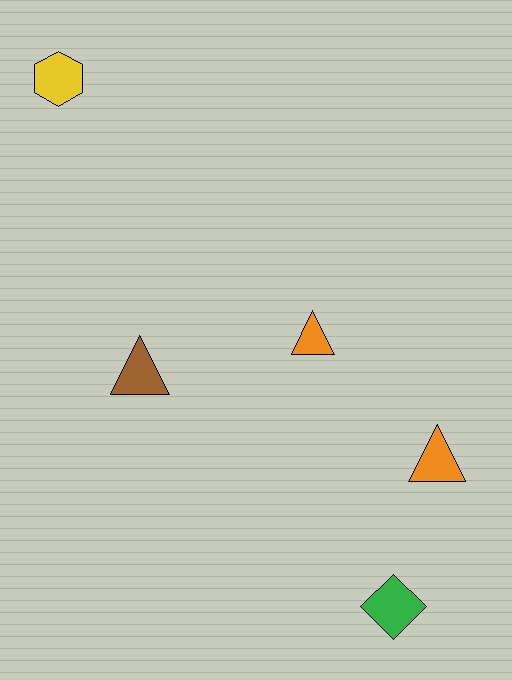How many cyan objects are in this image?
There are no cyan objects.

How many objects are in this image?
There are 5 objects.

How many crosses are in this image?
There are no crosses.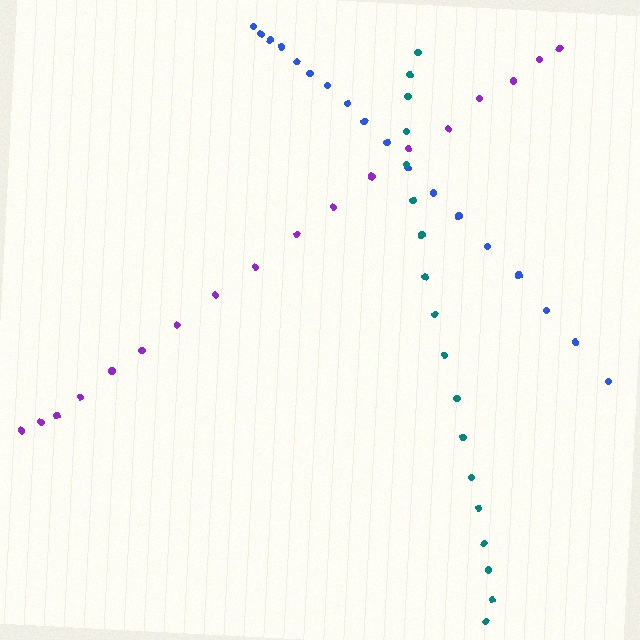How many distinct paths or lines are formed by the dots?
There are 3 distinct paths.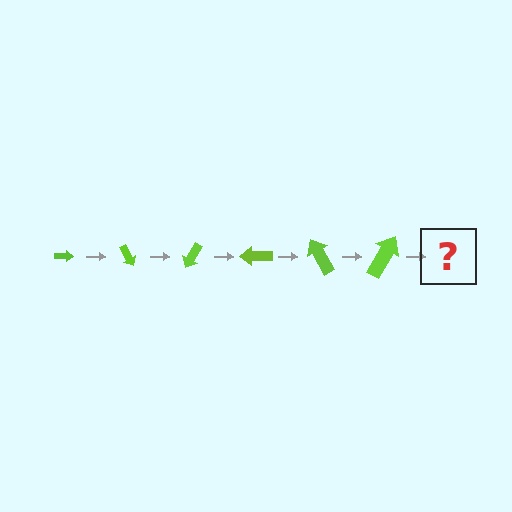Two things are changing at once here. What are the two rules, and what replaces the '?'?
The two rules are that the arrow grows larger each step and it rotates 60 degrees each step. The '?' should be an arrow, larger than the previous one and rotated 360 degrees from the start.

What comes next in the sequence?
The next element should be an arrow, larger than the previous one and rotated 360 degrees from the start.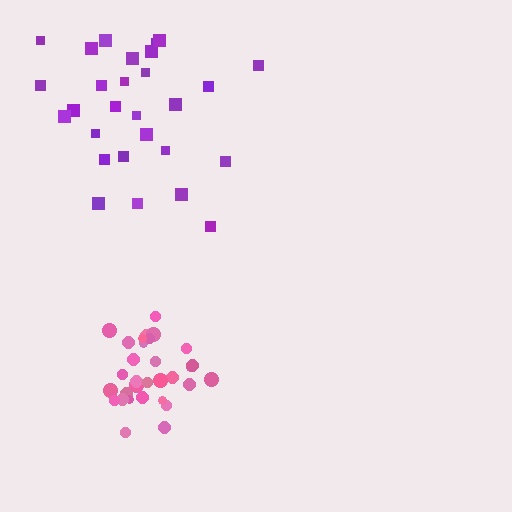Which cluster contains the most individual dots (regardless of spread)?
Pink (32).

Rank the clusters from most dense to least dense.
pink, purple.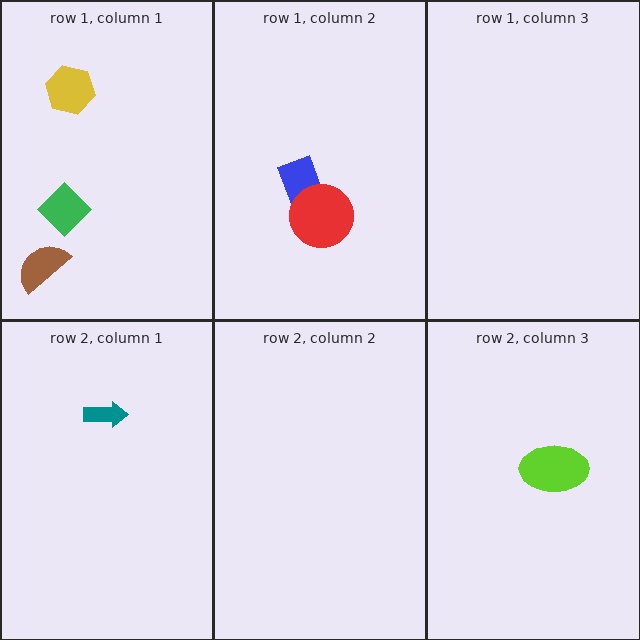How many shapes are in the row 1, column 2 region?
2.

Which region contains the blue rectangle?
The row 1, column 2 region.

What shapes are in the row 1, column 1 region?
The brown semicircle, the yellow hexagon, the green diamond.